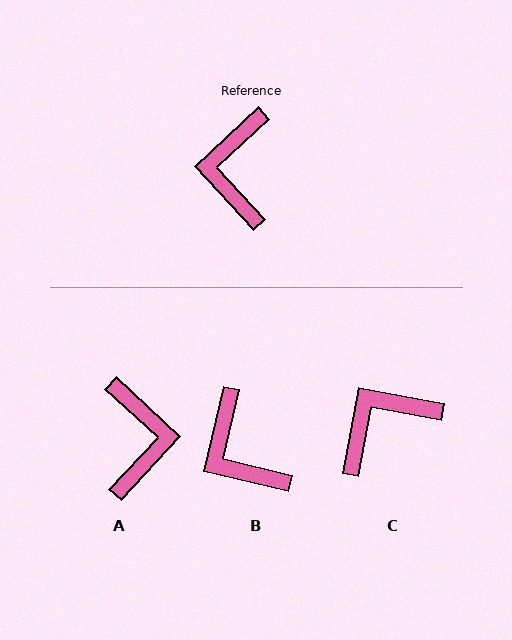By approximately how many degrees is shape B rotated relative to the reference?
Approximately 34 degrees counter-clockwise.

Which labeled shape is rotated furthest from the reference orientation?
A, about 175 degrees away.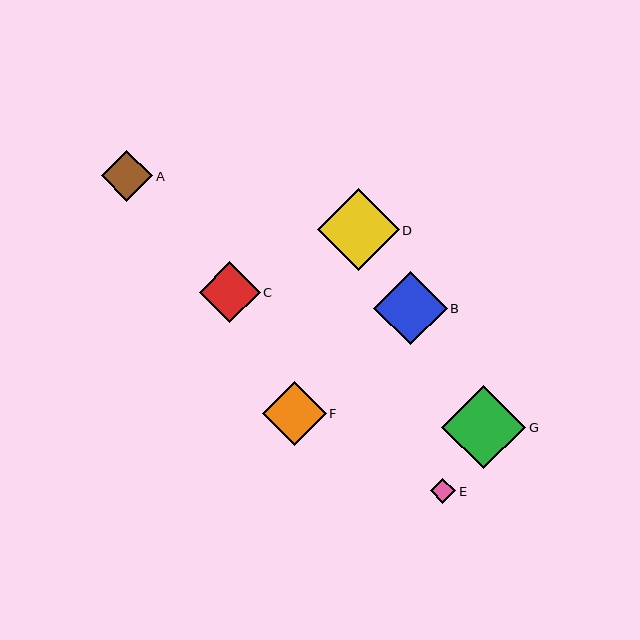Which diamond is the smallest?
Diamond E is the smallest with a size of approximately 25 pixels.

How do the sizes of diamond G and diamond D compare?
Diamond G and diamond D are approximately the same size.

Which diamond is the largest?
Diamond G is the largest with a size of approximately 84 pixels.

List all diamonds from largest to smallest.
From largest to smallest: G, D, B, F, C, A, E.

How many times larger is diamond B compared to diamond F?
Diamond B is approximately 1.2 times the size of diamond F.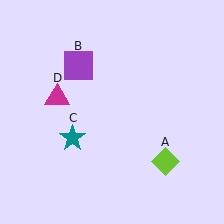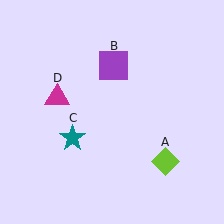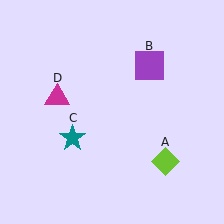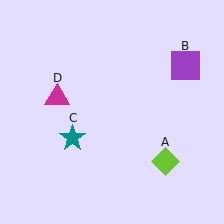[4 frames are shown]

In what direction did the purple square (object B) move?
The purple square (object B) moved right.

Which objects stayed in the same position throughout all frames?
Lime diamond (object A) and teal star (object C) and magenta triangle (object D) remained stationary.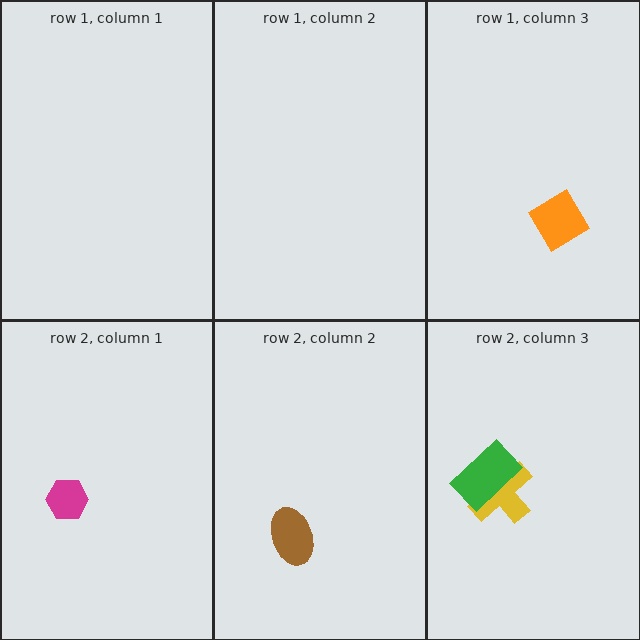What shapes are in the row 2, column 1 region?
The magenta hexagon.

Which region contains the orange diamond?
The row 1, column 3 region.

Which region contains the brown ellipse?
The row 2, column 2 region.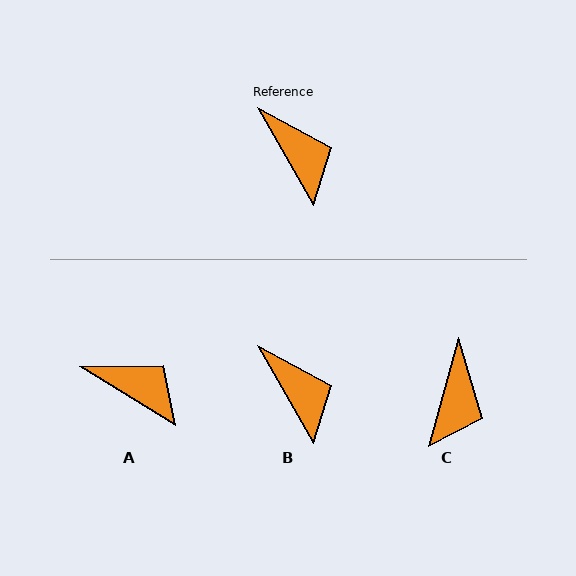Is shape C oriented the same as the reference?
No, it is off by about 45 degrees.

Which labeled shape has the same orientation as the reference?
B.